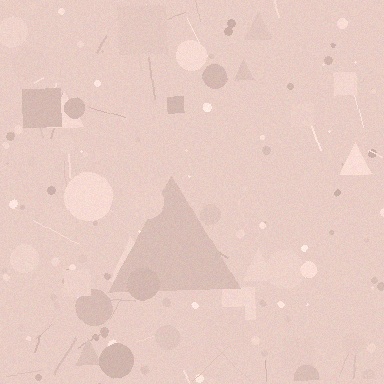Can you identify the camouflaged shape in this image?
The camouflaged shape is a triangle.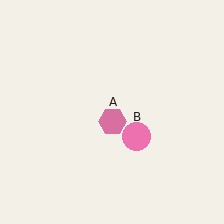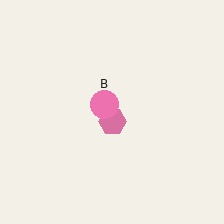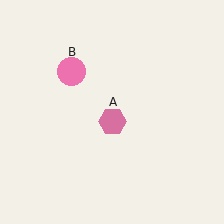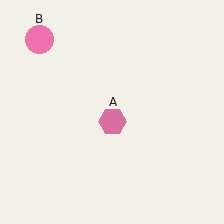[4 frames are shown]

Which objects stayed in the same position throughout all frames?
Pink hexagon (object A) remained stationary.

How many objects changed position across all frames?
1 object changed position: pink circle (object B).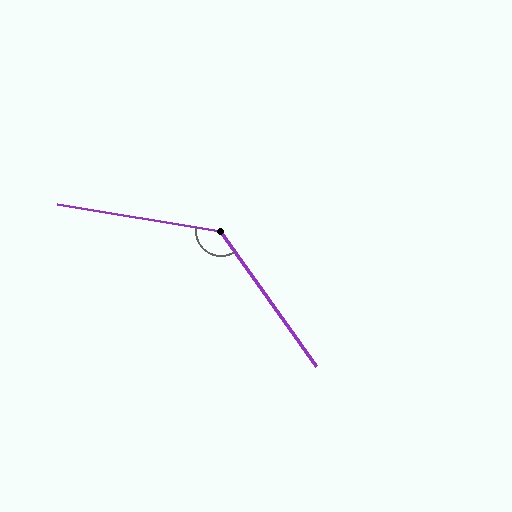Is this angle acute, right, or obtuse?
It is obtuse.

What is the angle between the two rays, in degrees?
Approximately 134 degrees.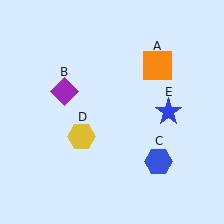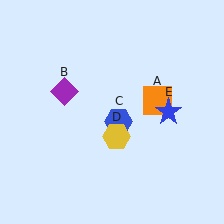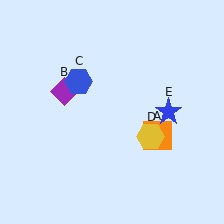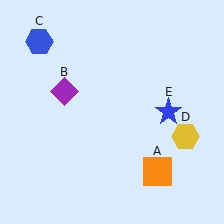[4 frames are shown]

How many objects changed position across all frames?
3 objects changed position: orange square (object A), blue hexagon (object C), yellow hexagon (object D).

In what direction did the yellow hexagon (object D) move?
The yellow hexagon (object D) moved right.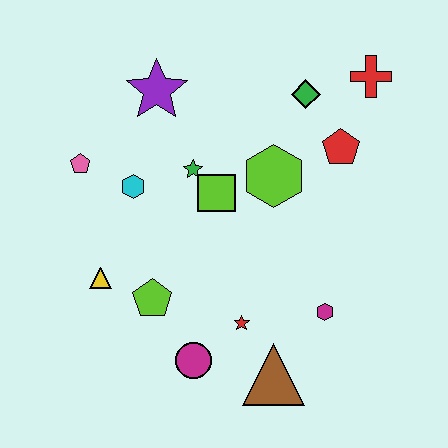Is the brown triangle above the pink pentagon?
No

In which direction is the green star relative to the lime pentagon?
The green star is above the lime pentagon.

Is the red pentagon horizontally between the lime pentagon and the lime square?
No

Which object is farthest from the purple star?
The brown triangle is farthest from the purple star.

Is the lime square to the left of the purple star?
No